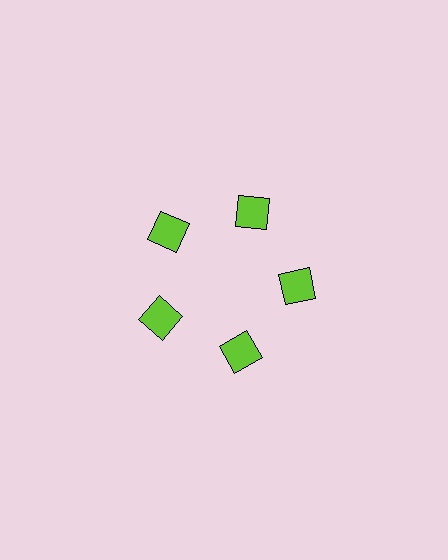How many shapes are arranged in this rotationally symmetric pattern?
There are 5 shapes, arranged in 5 groups of 1.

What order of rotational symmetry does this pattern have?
This pattern has 5-fold rotational symmetry.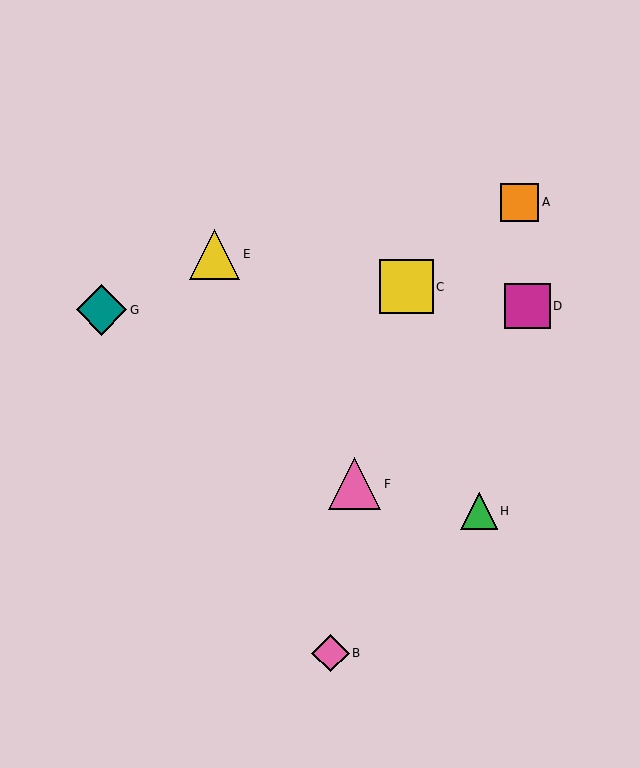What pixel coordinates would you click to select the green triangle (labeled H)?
Click at (479, 511) to select the green triangle H.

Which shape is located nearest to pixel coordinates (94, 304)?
The teal diamond (labeled G) at (101, 310) is nearest to that location.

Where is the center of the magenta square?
The center of the magenta square is at (527, 306).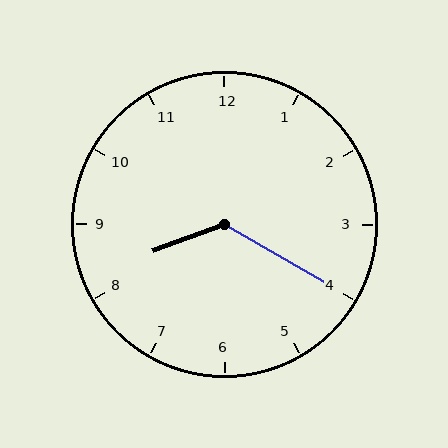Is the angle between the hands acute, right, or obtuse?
It is obtuse.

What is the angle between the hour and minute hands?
Approximately 130 degrees.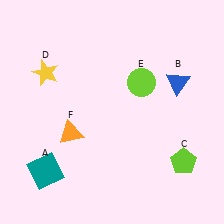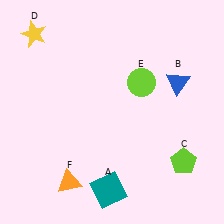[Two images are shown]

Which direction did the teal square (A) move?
The teal square (A) moved right.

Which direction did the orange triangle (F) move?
The orange triangle (F) moved down.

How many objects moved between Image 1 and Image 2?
3 objects moved between the two images.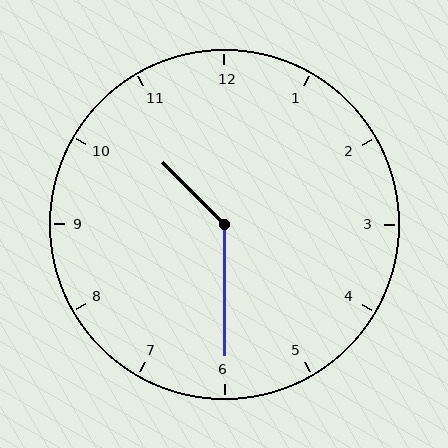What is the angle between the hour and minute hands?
Approximately 135 degrees.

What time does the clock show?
10:30.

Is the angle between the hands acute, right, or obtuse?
It is obtuse.